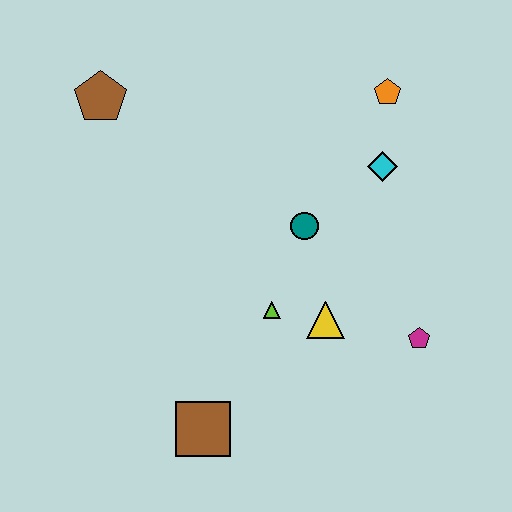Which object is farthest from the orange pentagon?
The brown square is farthest from the orange pentagon.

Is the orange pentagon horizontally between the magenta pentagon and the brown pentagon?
Yes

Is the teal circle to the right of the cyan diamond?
No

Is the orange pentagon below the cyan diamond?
No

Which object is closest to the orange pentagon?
The cyan diamond is closest to the orange pentagon.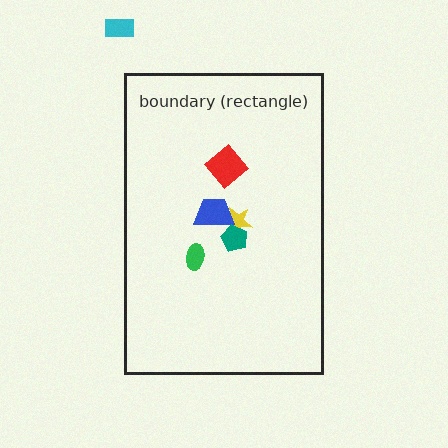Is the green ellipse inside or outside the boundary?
Inside.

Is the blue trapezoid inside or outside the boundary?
Inside.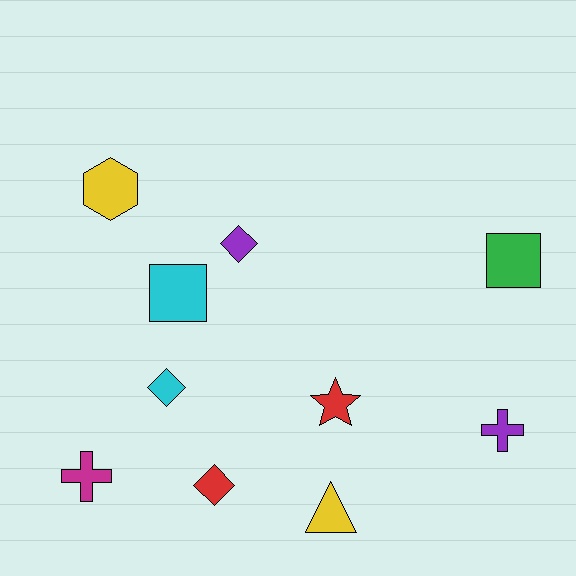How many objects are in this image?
There are 10 objects.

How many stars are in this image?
There is 1 star.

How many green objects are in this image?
There is 1 green object.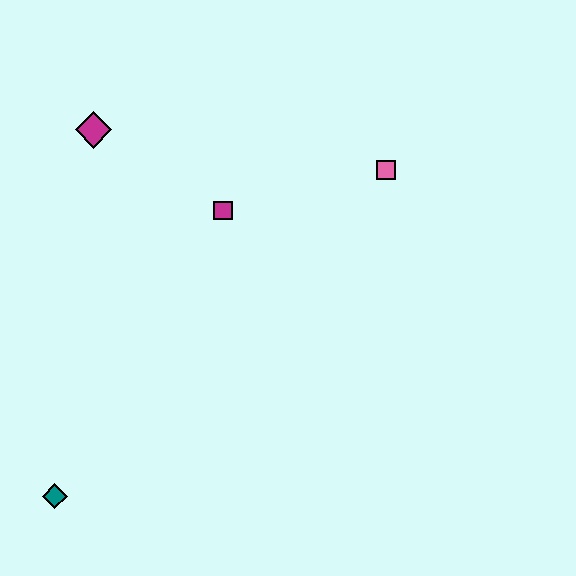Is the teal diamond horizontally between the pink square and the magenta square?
No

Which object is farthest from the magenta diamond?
The teal diamond is farthest from the magenta diamond.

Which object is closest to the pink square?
The magenta square is closest to the pink square.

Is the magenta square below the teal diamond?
No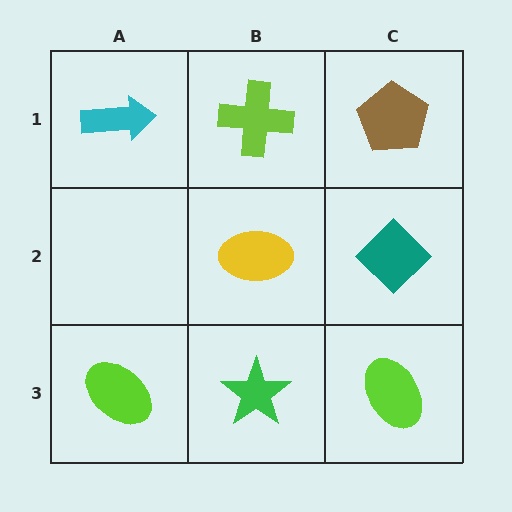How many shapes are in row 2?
2 shapes.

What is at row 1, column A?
A cyan arrow.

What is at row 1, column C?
A brown pentagon.